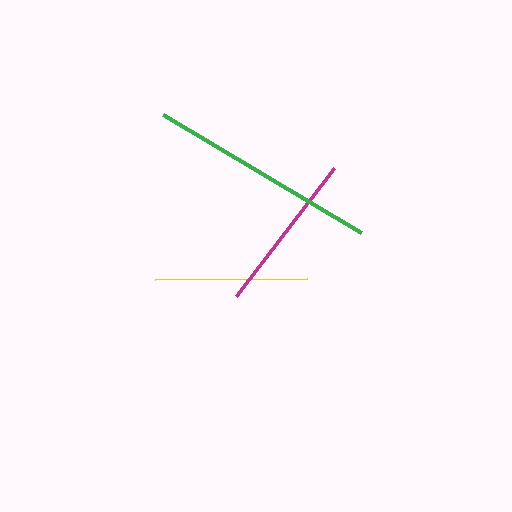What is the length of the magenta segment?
The magenta segment is approximately 161 pixels long.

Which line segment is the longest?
The green line is the longest at approximately 230 pixels.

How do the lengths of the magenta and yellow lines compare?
The magenta and yellow lines are approximately the same length.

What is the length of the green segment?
The green segment is approximately 230 pixels long.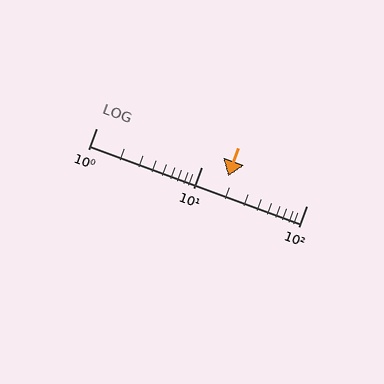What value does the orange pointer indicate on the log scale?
The pointer indicates approximately 18.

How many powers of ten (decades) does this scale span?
The scale spans 2 decades, from 1 to 100.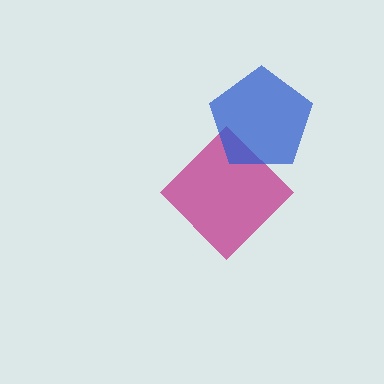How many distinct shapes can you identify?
There are 2 distinct shapes: a magenta diamond, a blue pentagon.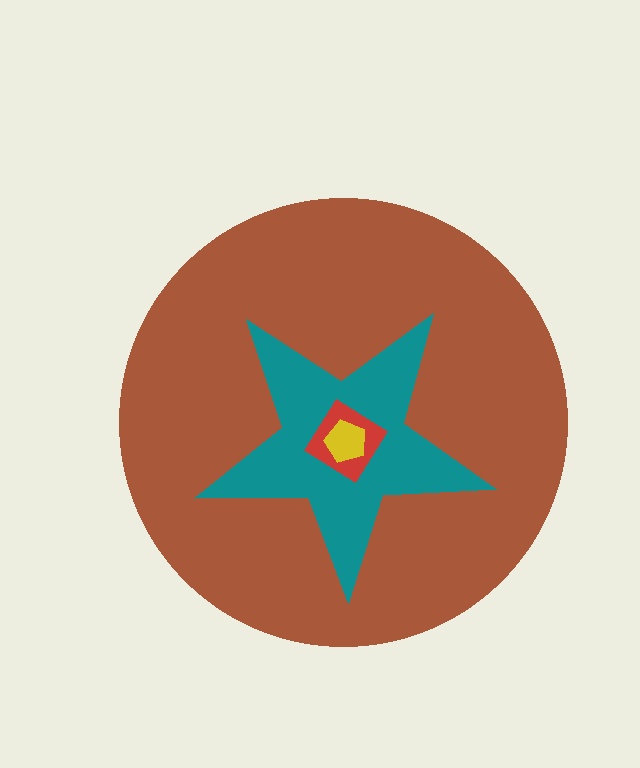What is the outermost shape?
The brown circle.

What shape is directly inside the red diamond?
The yellow pentagon.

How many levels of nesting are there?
4.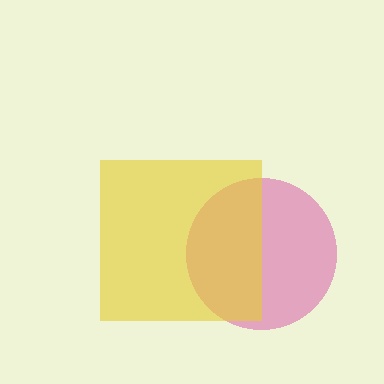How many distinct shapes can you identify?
There are 2 distinct shapes: a magenta circle, a yellow square.